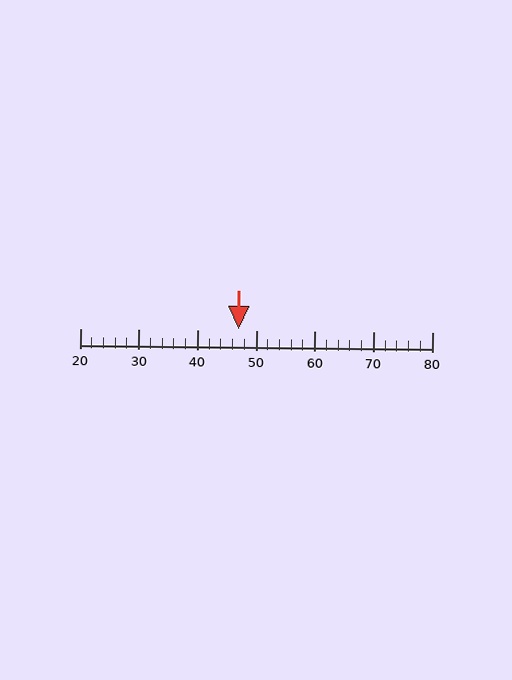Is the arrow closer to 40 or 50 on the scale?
The arrow is closer to 50.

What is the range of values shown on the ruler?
The ruler shows values from 20 to 80.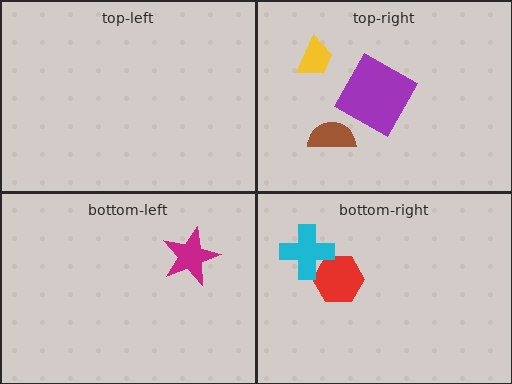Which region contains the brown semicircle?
The top-right region.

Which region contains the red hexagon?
The bottom-right region.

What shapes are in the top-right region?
The brown semicircle, the yellow trapezoid, the purple square.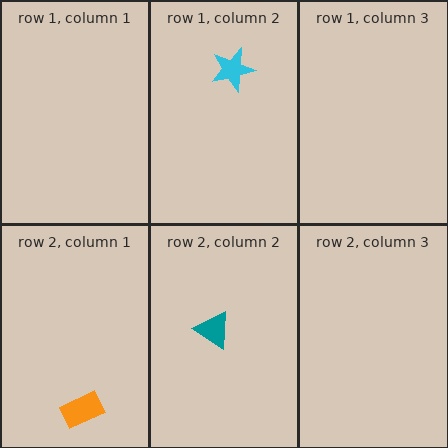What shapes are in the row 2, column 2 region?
The teal triangle.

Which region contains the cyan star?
The row 1, column 2 region.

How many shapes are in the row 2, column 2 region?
1.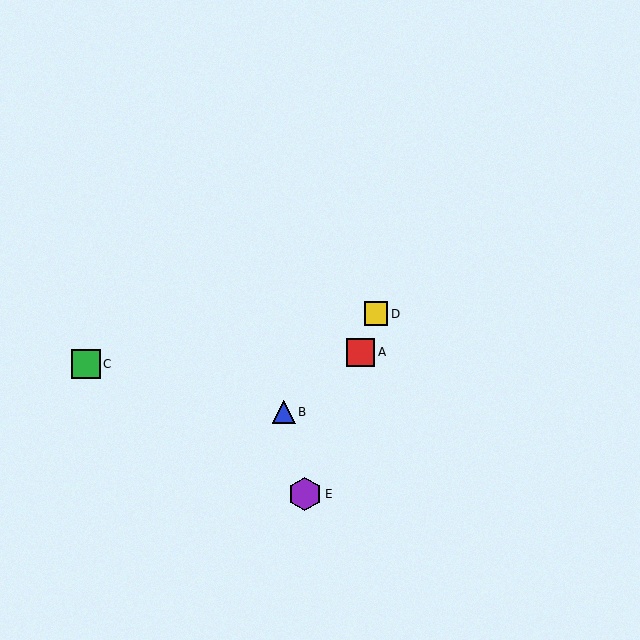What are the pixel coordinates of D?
Object D is at (376, 314).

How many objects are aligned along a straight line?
3 objects (A, D, E) are aligned along a straight line.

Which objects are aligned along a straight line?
Objects A, D, E are aligned along a straight line.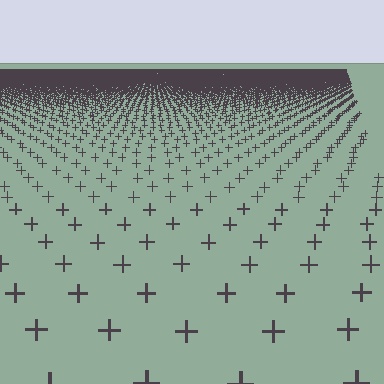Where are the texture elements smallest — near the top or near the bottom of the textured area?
Near the top.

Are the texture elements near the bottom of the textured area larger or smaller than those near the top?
Larger. Near the bottom, elements are closer to the viewer and appear at a bigger on-screen size.